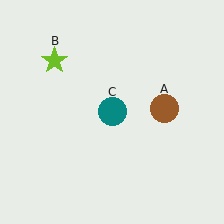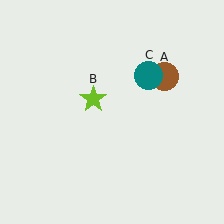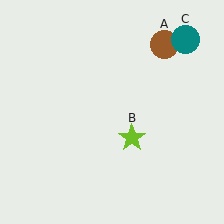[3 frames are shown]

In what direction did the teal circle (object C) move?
The teal circle (object C) moved up and to the right.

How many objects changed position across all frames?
3 objects changed position: brown circle (object A), lime star (object B), teal circle (object C).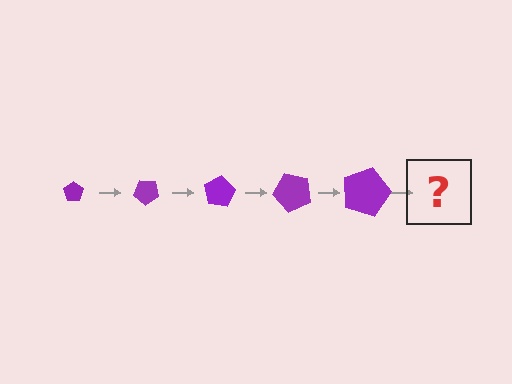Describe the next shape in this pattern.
It should be a pentagon, larger than the previous one and rotated 200 degrees from the start.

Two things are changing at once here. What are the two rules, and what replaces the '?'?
The two rules are that the pentagon grows larger each step and it rotates 40 degrees each step. The '?' should be a pentagon, larger than the previous one and rotated 200 degrees from the start.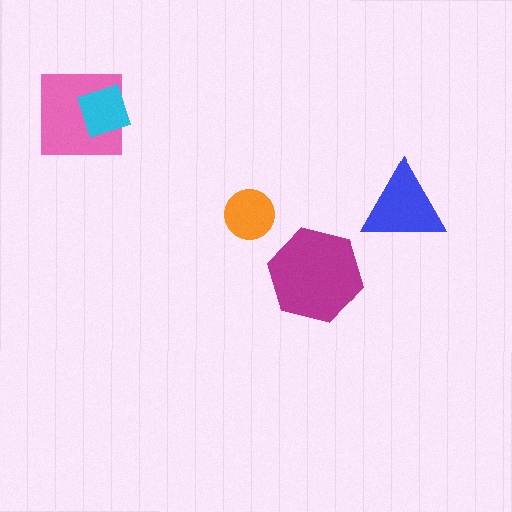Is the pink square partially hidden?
Yes, it is partially covered by another shape.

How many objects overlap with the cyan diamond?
1 object overlaps with the cyan diamond.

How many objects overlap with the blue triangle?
0 objects overlap with the blue triangle.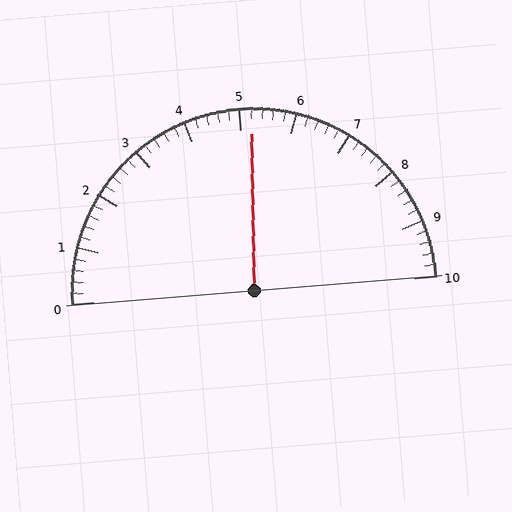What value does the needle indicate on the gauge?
The needle indicates approximately 5.2.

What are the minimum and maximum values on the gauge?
The gauge ranges from 0 to 10.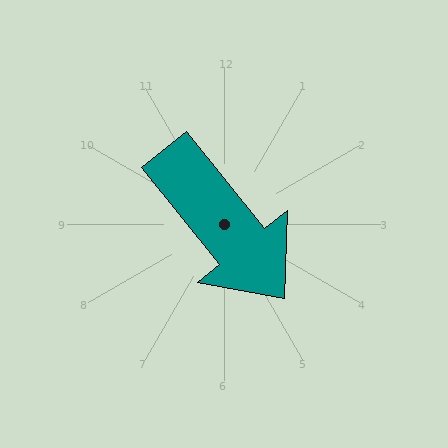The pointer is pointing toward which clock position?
Roughly 5 o'clock.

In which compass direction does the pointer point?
Southeast.